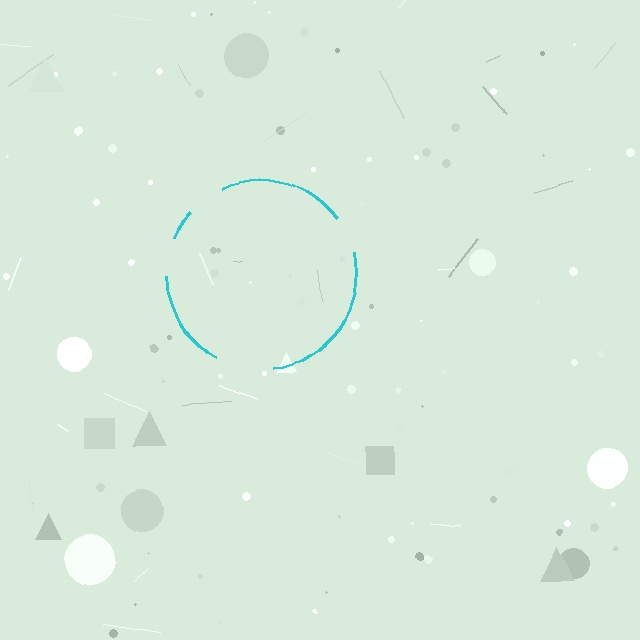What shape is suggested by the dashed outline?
The dashed outline suggests a circle.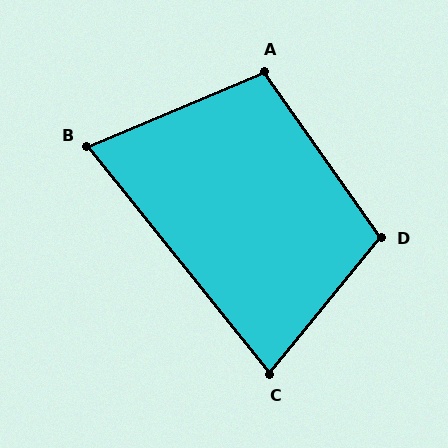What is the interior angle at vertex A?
Approximately 102 degrees (obtuse).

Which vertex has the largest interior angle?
D, at approximately 106 degrees.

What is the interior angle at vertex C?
Approximately 78 degrees (acute).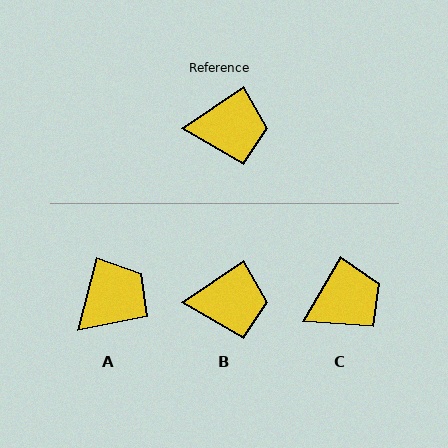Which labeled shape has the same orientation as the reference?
B.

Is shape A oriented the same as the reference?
No, it is off by about 41 degrees.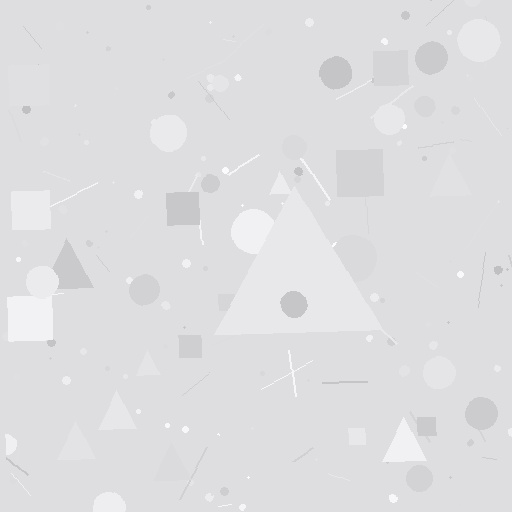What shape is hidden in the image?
A triangle is hidden in the image.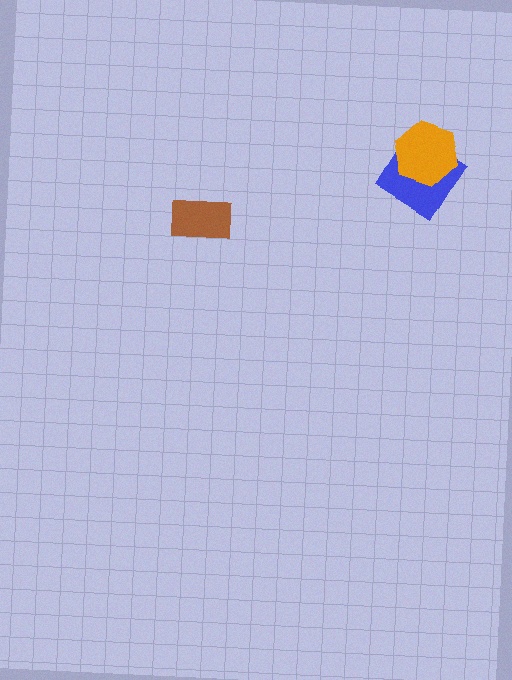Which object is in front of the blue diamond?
The orange hexagon is in front of the blue diamond.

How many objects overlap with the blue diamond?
1 object overlaps with the blue diamond.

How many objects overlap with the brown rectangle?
0 objects overlap with the brown rectangle.